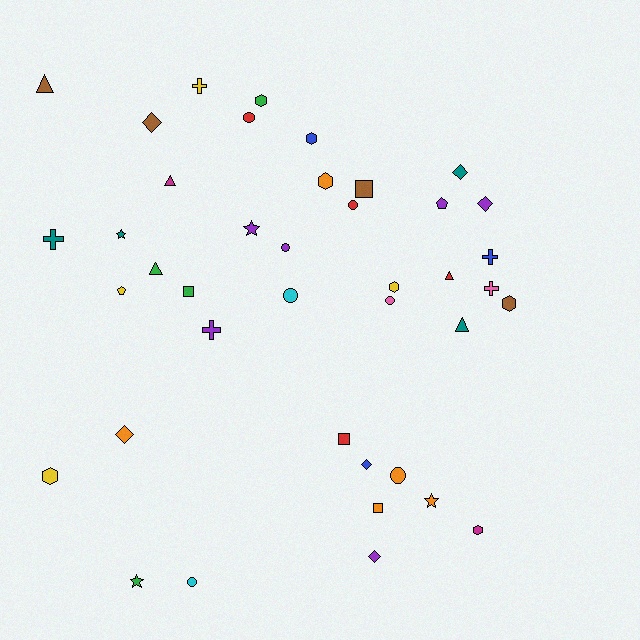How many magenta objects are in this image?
There are 2 magenta objects.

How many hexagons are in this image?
There are 7 hexagons.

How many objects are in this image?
There are 40 objects.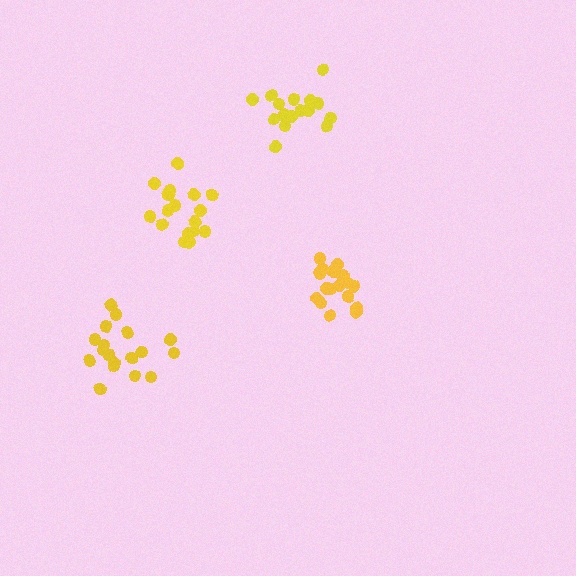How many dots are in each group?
Group 1: 18 dots, Group 2: 18 dots, Group 3: 17 dots, Group 4: 18 dots (71 total).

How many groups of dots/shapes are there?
There are 4 groups.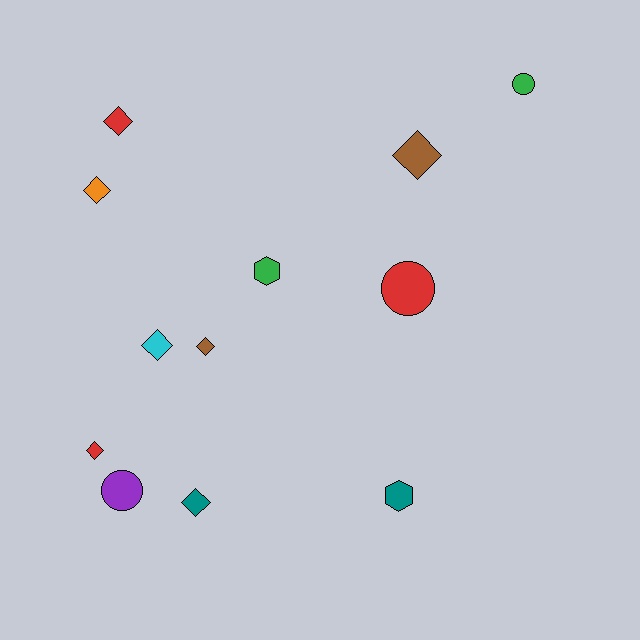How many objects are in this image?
There are 12 objects.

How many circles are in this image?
There are 3 circles.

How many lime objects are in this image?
There are no lime objects.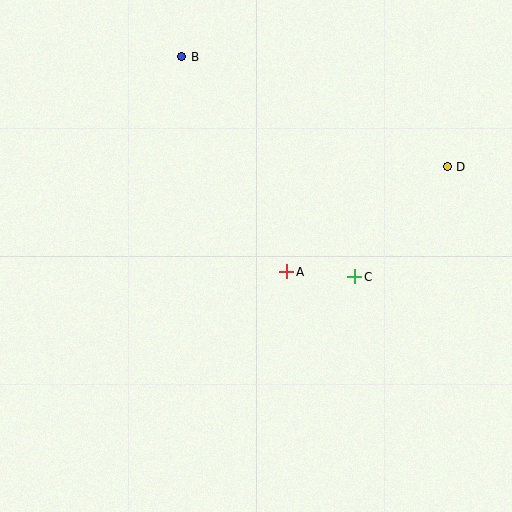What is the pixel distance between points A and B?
The distance between A and B is 239 pixels.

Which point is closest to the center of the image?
Point A at (287, 272) is closest to the center.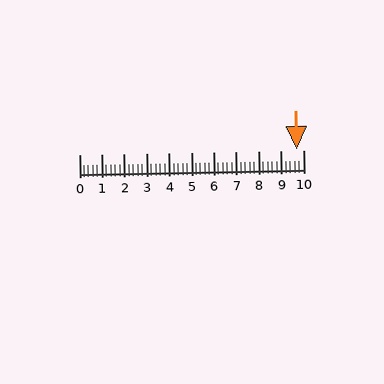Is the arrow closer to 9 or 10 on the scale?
The arrow is closer to 10.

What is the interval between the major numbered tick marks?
The major tick marks are spaced 1 units apart.